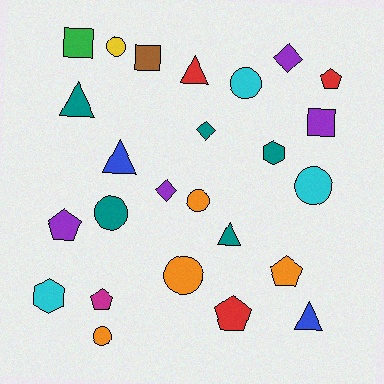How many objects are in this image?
There are 25 objects.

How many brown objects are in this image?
There is 1 brown object.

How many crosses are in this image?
There are no crosses.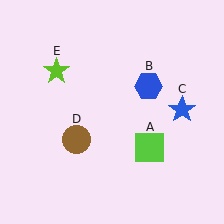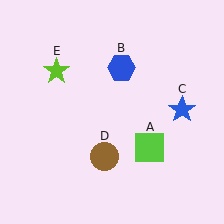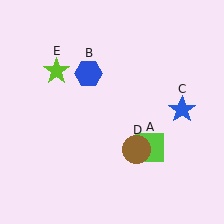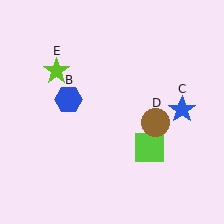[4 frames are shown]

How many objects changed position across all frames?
2 objects changed position: blue hexagon (object B), brown circle (object D).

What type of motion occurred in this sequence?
The blue hexagon (object B), brown circle (object D) rotated counterclockwise around the center of the scene.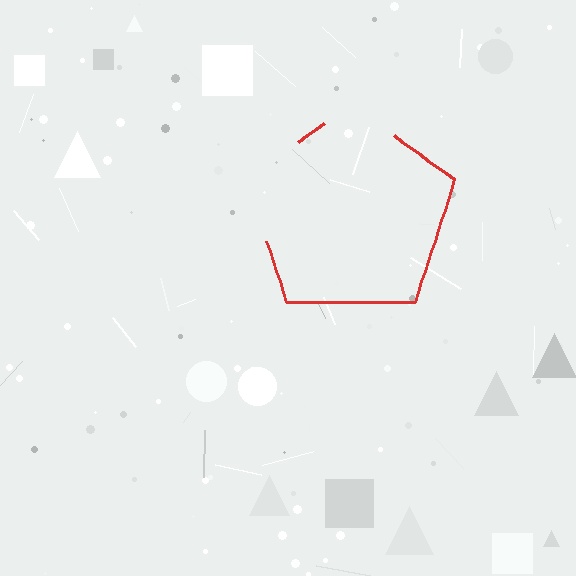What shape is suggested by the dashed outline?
The dashed outline suggests a pentagon.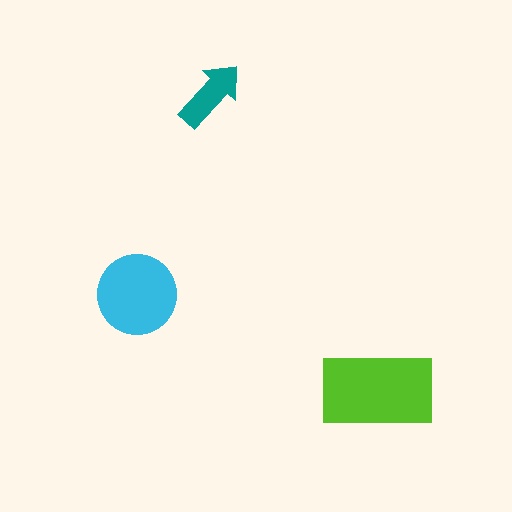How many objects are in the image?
There are 3 objects in the image.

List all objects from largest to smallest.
The lime rectangle, the cyan circle, the teal arrow.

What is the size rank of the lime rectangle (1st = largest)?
1st.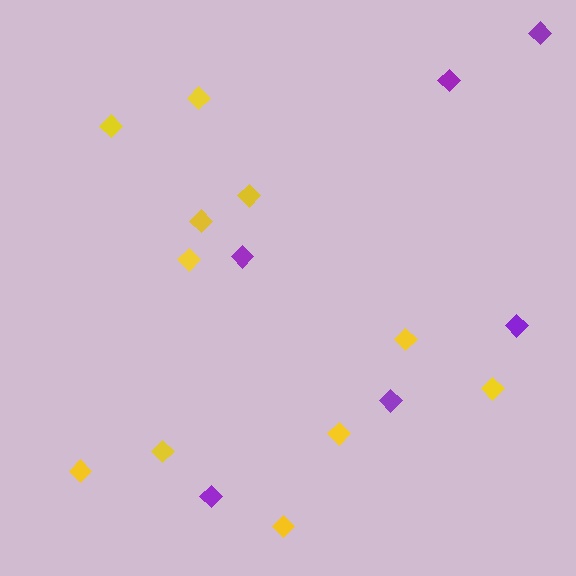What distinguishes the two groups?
There are 2 groups: one group of purple diamonds (6) and one group of yellow diamonds (11).